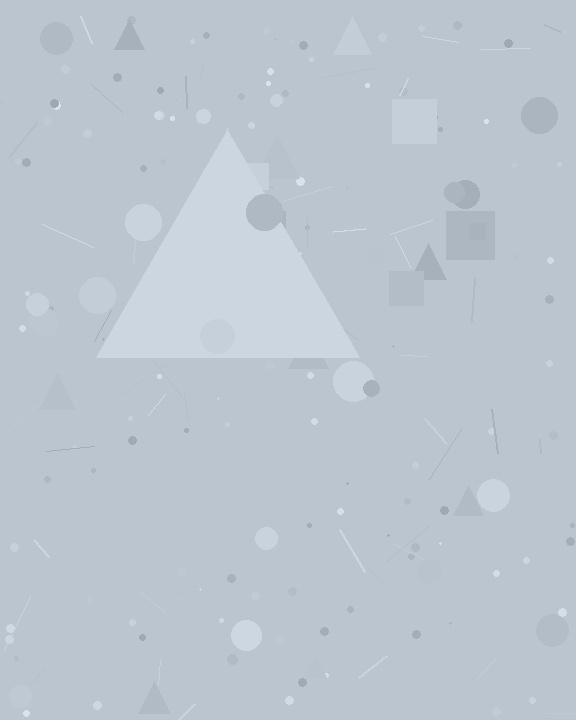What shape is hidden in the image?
A triangle is hidden in the image.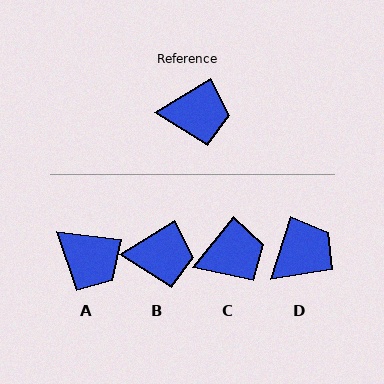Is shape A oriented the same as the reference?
No, it is off by about 39 degrees.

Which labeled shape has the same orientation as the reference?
B.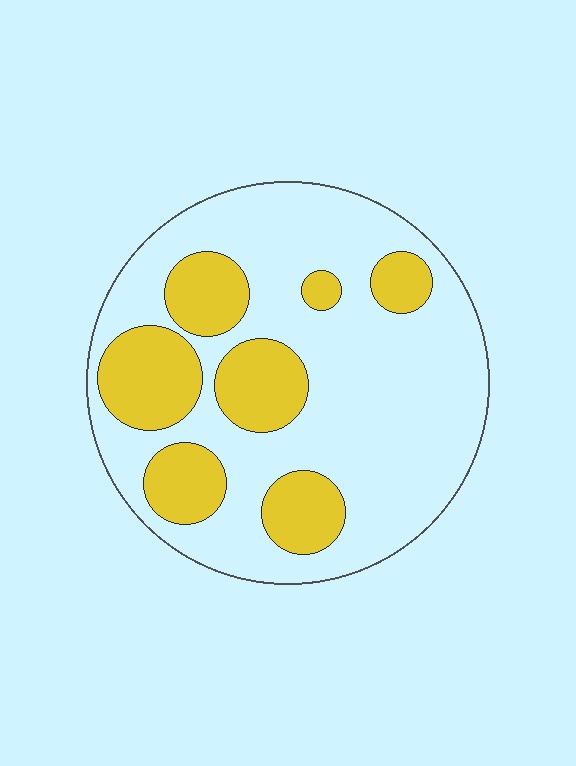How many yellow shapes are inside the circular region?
7.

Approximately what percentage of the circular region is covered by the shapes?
Approximately 30%.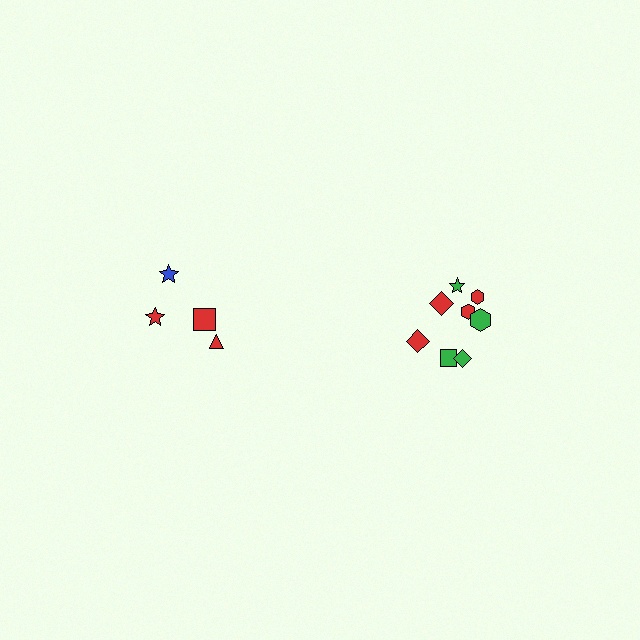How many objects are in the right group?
There are 8 objects.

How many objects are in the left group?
There are 4 objects.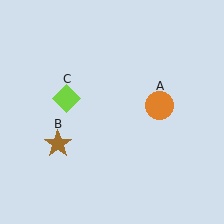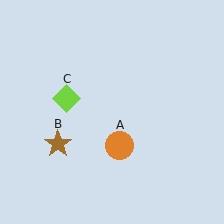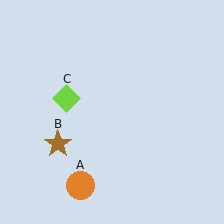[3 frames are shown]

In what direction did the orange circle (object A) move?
The orange circle (object A) moved down and to the left.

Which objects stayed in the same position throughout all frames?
Brown star (object B) and lime diamond (object C) remained stationary.